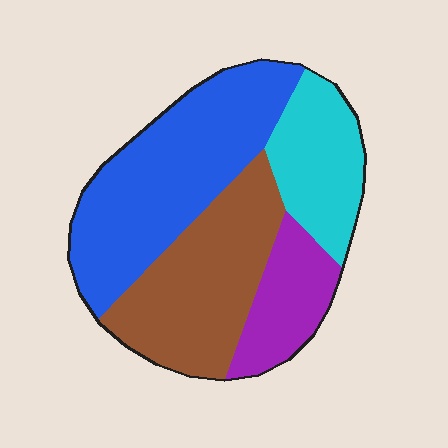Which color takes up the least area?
Purple, at roughly 15%.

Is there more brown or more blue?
Blue.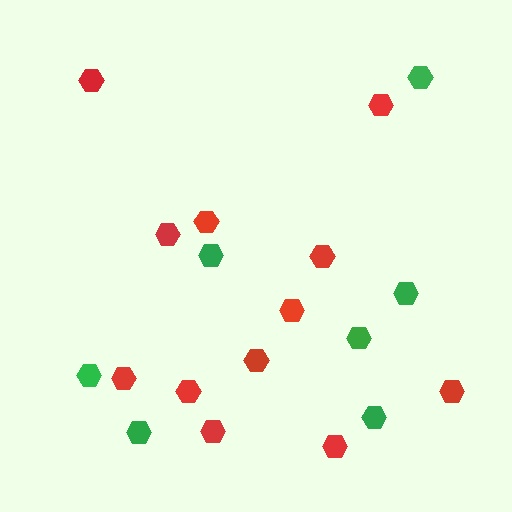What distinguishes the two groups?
There are 2 groups: one group of red hexagons (12) and one group of green hexagons (7).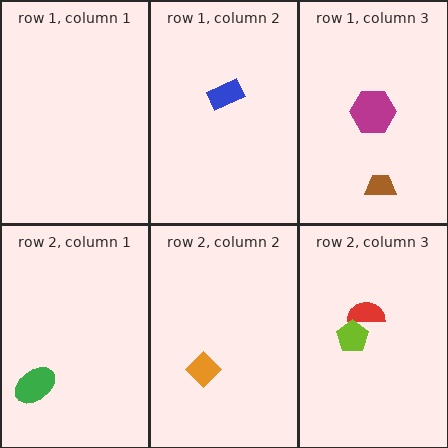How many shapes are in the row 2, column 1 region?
1.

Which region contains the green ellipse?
The row 2, column 1 region.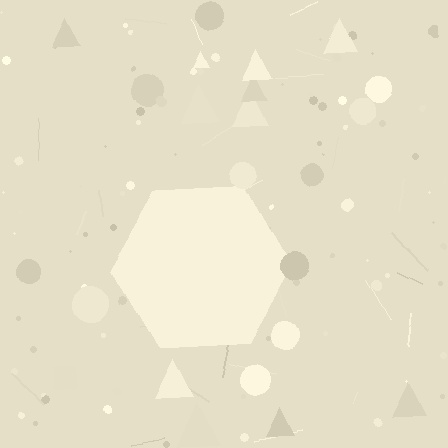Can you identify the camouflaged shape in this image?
The camouflaged shape is a hexagon.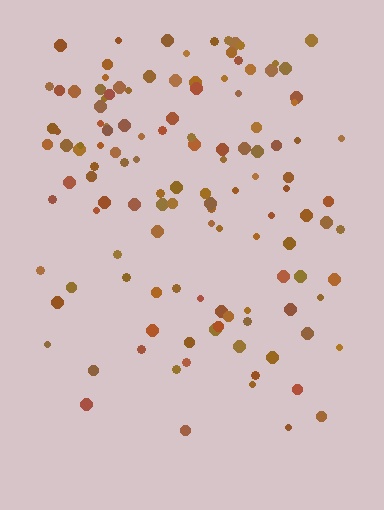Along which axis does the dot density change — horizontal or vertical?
Vertical.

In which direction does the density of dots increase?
From bottom to top, with the top side densest.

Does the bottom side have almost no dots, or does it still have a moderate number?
Still a moderate number, just noticeably fewer than the top.